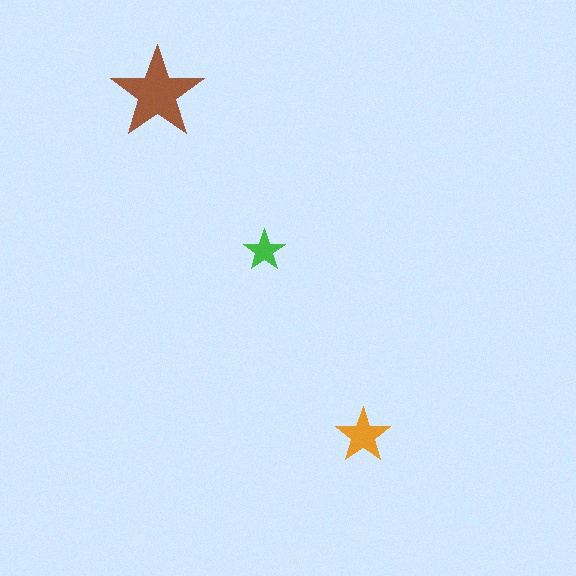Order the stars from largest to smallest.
the brown one, the orange one, the green one.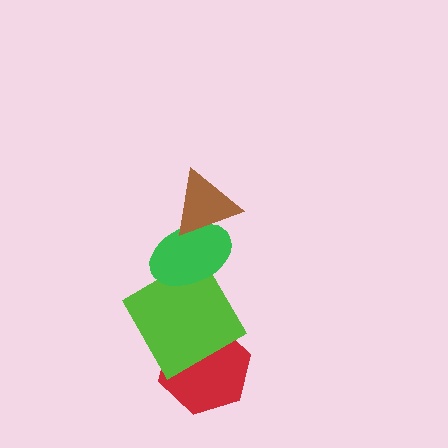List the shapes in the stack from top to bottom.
From top to bottom: the brown triangle, the green ellipse, the lime diamond, the red hexagon.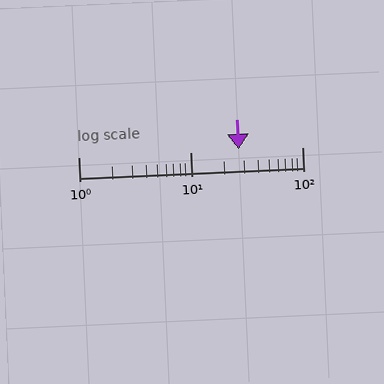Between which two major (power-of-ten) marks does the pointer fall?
The pointer is between 10 and 100.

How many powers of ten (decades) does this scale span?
The scale spans 2 decades, from 1 to 100.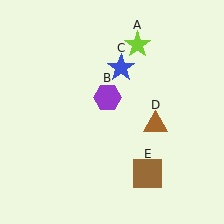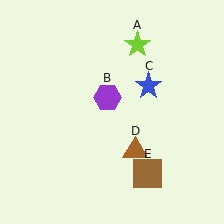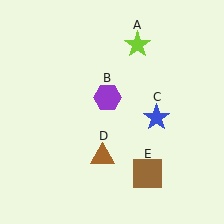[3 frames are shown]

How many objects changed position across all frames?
2 objects changed position: blue star (object C), brown triangle (object D).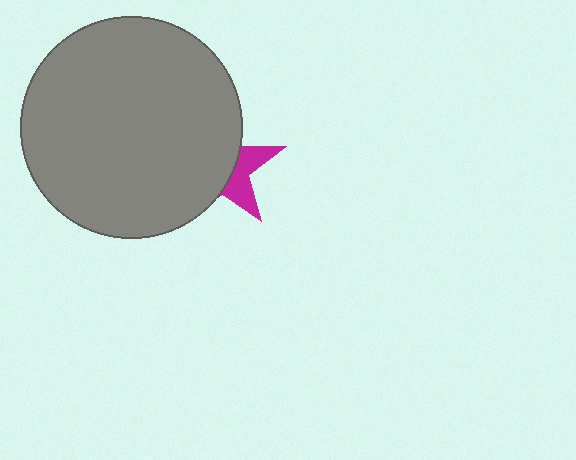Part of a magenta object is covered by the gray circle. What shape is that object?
It is a star.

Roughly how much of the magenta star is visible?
A small part of it is visible (roughly 33%).